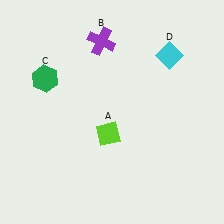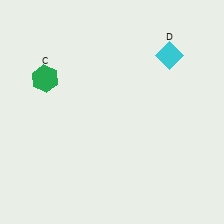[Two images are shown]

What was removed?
The purple cross (B), the lime diamond (A) were removed in Image 2.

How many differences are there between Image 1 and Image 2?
There are 2 differences between the two images.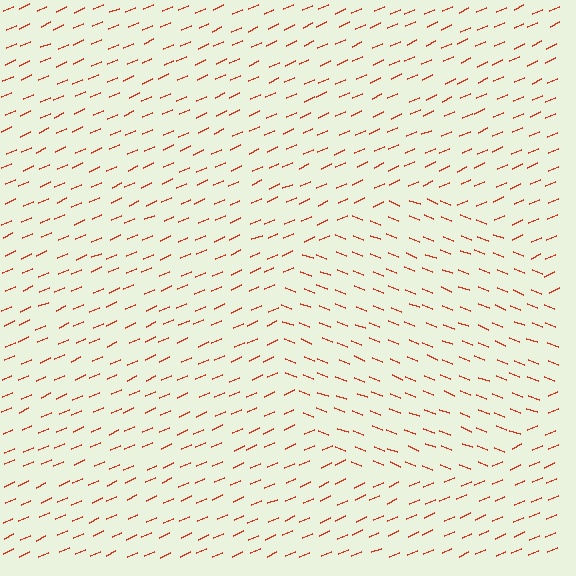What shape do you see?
I see a circle.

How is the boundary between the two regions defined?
The boundary is defined purely by a change in line orientation (approximately 45 degrees difference). All lines are the same color and thickness.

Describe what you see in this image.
The image is filled with small red line segments. A circle region in the image has lines oriented differently from the surrounding lines, creating a visible texture boundary.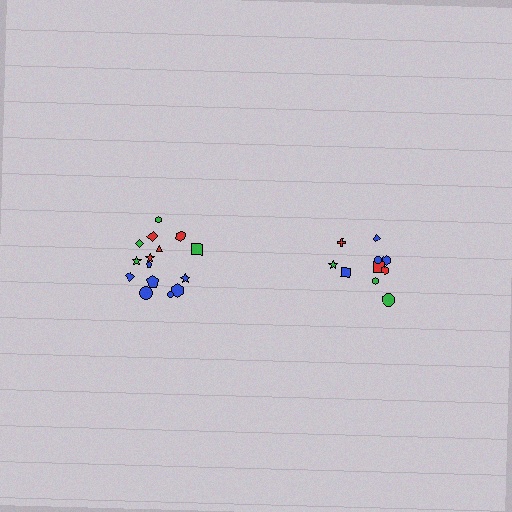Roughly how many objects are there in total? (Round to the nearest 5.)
Roughly 25 objects in total.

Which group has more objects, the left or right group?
The left group.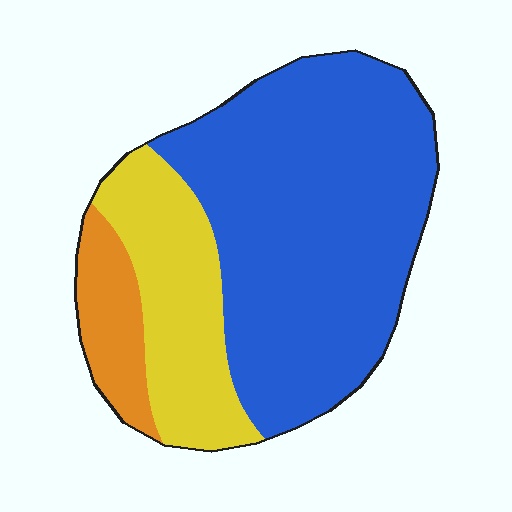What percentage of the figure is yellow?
Yellow covers roughly 25% of the figure.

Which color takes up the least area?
Orange, at roughly 10%.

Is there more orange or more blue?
Blue.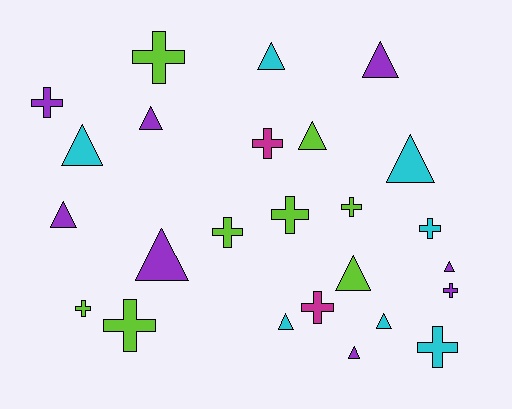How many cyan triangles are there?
There are 5 cyan triangles.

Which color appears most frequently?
Lime, with 8 objects.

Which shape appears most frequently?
Triangle, with 13 objects.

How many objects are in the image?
There are 25 objects.